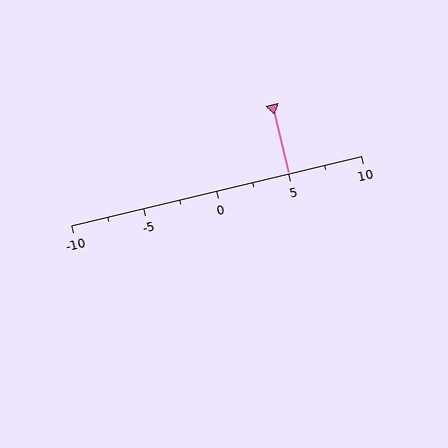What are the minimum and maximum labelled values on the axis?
The axis runs from -10 to 10.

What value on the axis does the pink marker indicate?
The marker indicates approximately 5.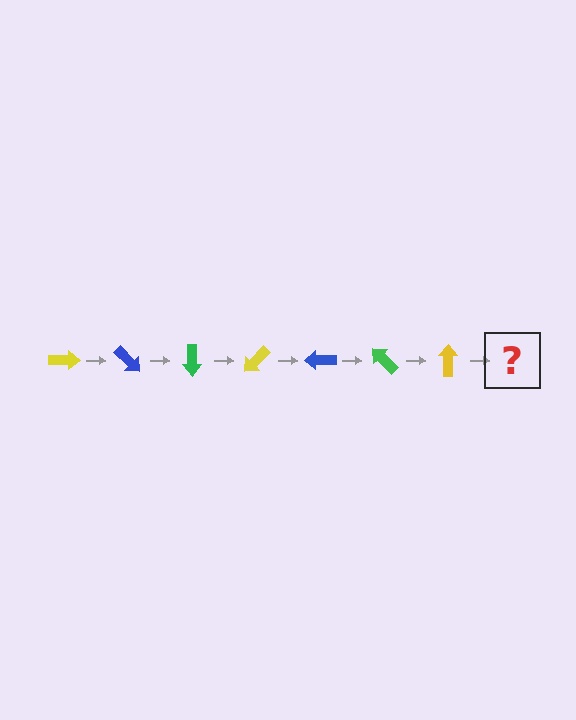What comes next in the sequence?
The next element should be a blue arrow, rotated 315 degrees from the start.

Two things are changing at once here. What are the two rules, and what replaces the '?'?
The two rules are that it rotates 45 degrees each step and the color cycles through yellow, blue, and green. The '?' should be a blue arrow, rotated 315 degrees from the start.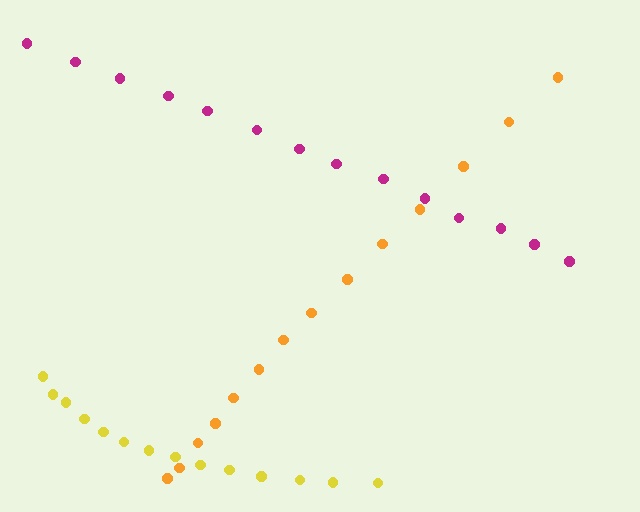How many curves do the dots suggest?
There are 3 distinct paths.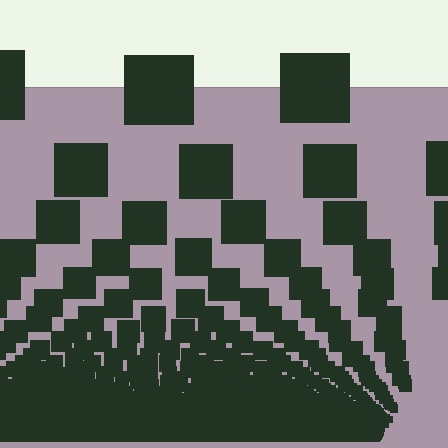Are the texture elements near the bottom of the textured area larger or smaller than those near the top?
Smaller. The gradient is inverted — elements near the bottom are smaller and denser.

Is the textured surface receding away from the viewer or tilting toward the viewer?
The surface appears to tilt toward the viewer. Texture elements get larger and sparser toward the top.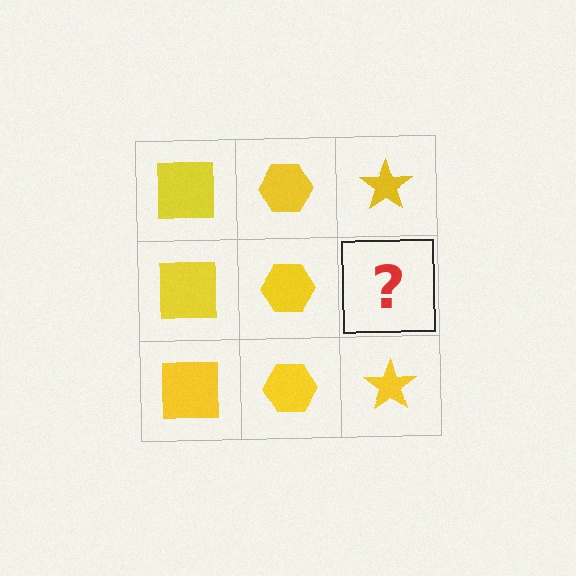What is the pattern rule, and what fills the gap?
The rule is that each column has a consistent shape. The gap should be filled with a yellow star.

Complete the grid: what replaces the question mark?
The question mark should be replaced with a yellow star.